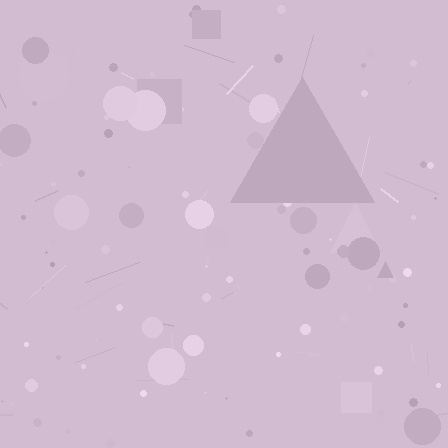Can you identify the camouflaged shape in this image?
The camouflaged shape is a triangle.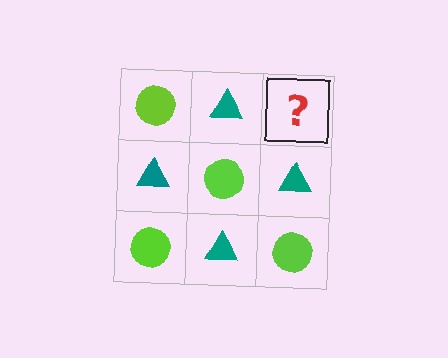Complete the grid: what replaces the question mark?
The question mark should be replaced with a lime circle.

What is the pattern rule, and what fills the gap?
The rule is that it alternates lime circle and teal triangle in a checkerboard pattern. The gap should be filled with a lime circle.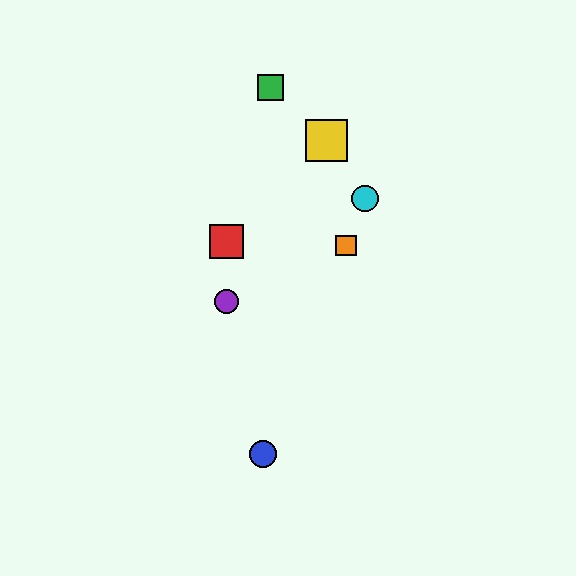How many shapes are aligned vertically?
2 shapes (the red square, the purple circle) are aligned vertically.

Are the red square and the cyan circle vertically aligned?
No, the red square is at x≈226 and the cyan circle is at x≈365.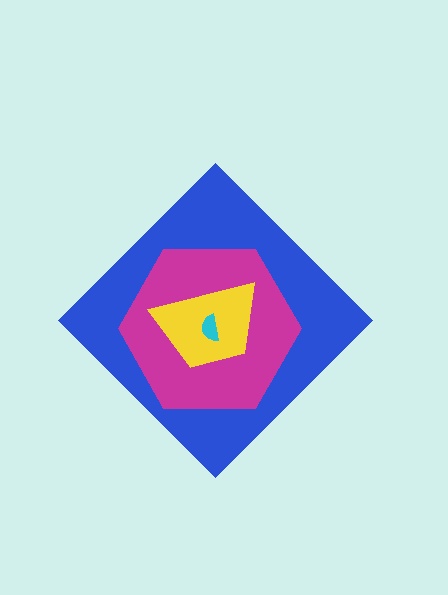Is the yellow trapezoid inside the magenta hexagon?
Yes.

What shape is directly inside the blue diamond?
The magenta hexagon.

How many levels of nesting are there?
4.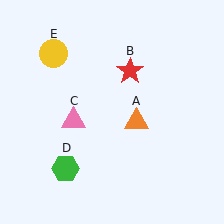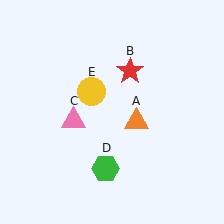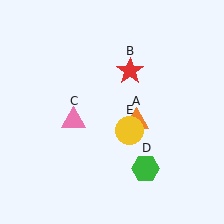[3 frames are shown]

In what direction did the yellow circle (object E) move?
The yellow circle (object E) moved down and to the right.